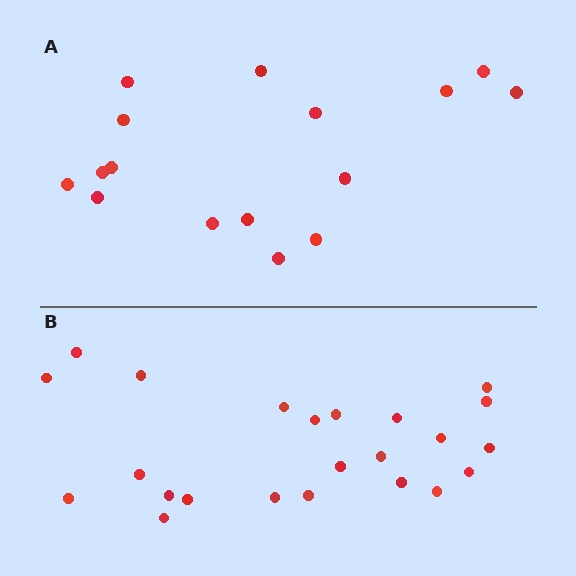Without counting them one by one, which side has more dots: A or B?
Region B (the bottom region) has more dots.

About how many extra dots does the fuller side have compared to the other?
Region B has roughly 8 or so more dots than region A.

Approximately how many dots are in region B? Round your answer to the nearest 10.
About 20 dots. (The exact count is 23, which rounds to 20.)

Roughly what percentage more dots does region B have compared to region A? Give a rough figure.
About 45% more.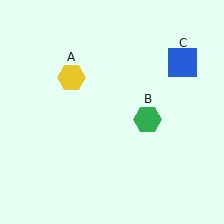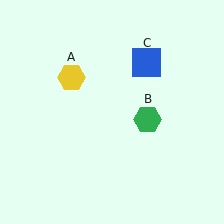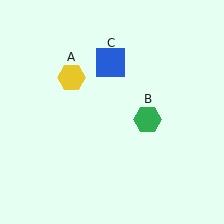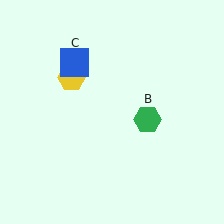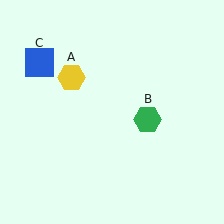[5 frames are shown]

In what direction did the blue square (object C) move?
The blue square (object C) moved left.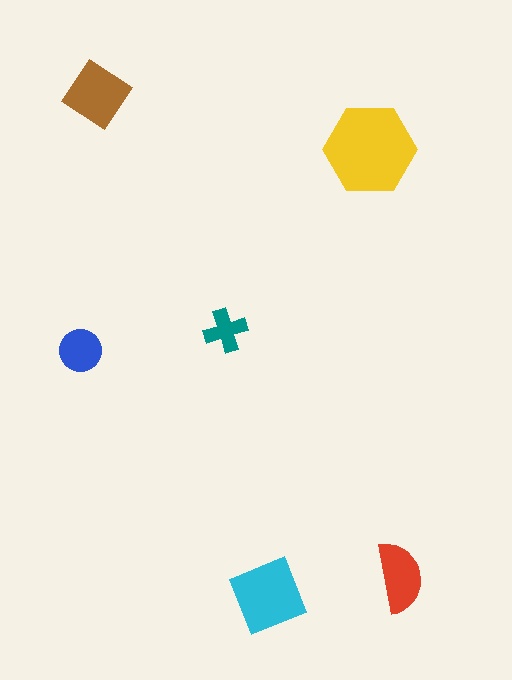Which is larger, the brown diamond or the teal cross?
The brown diamond.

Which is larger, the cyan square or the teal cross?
The cyan square.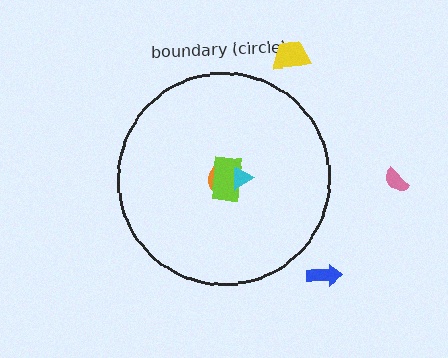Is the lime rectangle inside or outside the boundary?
Inside.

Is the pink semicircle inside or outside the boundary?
Outside.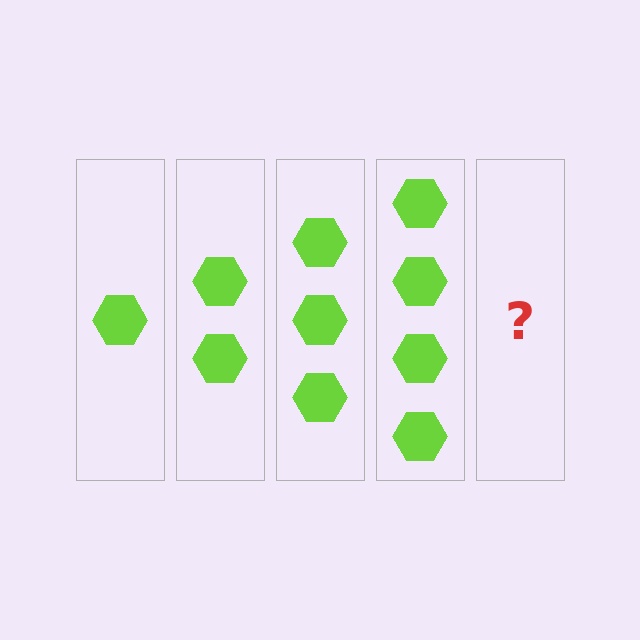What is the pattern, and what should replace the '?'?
The pattern is that each step adds one more hexagon. The '?' should be 5 hexagons.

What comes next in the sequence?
The next element should be 5 hexagons.